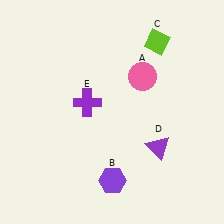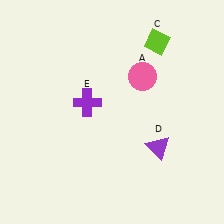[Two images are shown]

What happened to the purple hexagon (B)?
The purple hexagon (B) was removed in Image 2. It was in the bottom-right area of Image 1.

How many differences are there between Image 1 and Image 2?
There is 1 difference between the two images.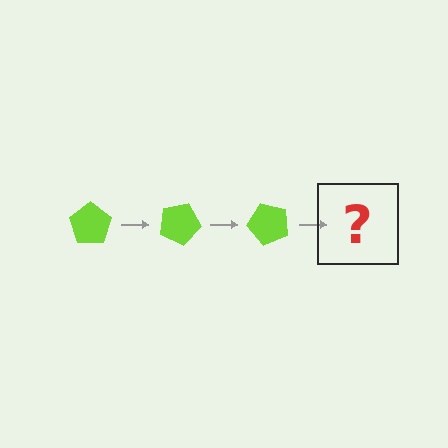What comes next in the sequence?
The next element should be a lime pentagon rotated 75 degrees.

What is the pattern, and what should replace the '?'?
The pattern is that the pentagon rotates 25 degrees each step. The '?' should be a lime pentagon rotated 75 degrees.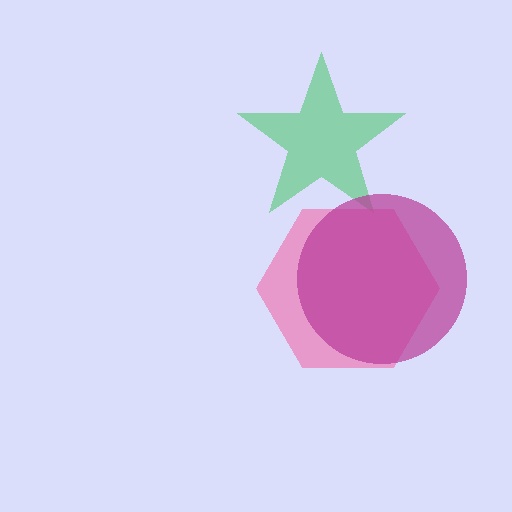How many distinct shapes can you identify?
There are 3 distinct shapes: a green star, a pink hexagon, a magenta circle.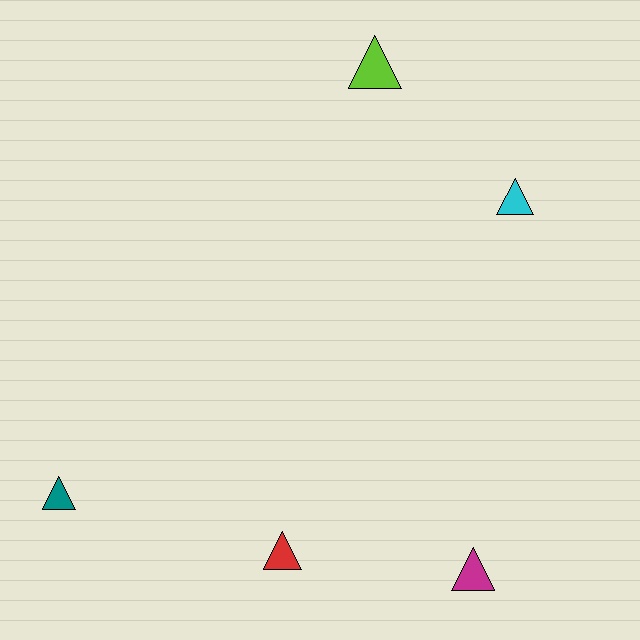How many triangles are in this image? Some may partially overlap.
There are 5 triangles.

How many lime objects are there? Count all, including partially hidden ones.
There is 1 lime object.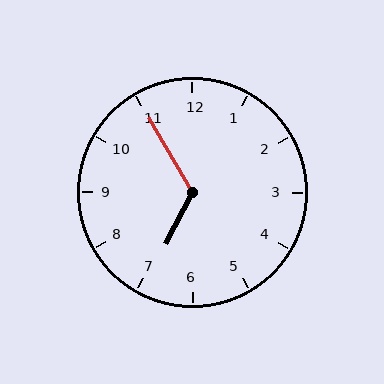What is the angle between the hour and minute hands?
Approximately 122 degrees.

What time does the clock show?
6:55.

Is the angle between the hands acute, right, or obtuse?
It is obtuse.